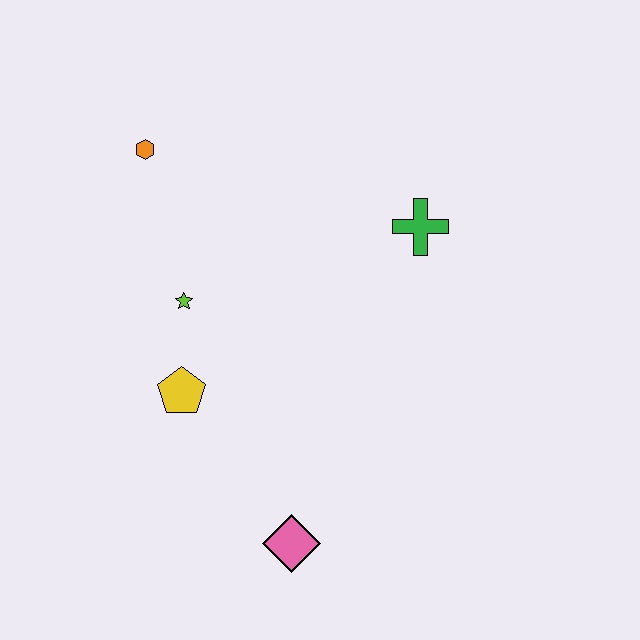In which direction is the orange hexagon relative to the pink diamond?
The orange hexagon is above the pink diamond.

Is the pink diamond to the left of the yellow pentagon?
No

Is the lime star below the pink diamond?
No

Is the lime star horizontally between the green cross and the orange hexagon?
Yes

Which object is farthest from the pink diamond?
The orange hexagon is farthest from the pink diamond.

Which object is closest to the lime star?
The yellow pentagon is closest to the lime star.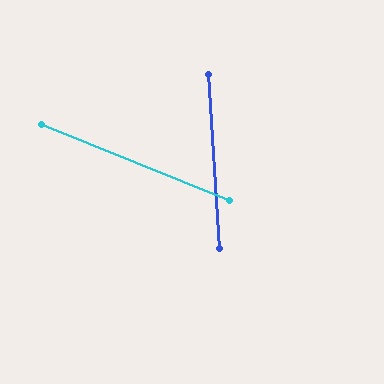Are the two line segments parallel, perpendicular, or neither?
Neither parallel nor perpendicular — they differ by about 64°.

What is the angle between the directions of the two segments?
Approximately 64 degrees.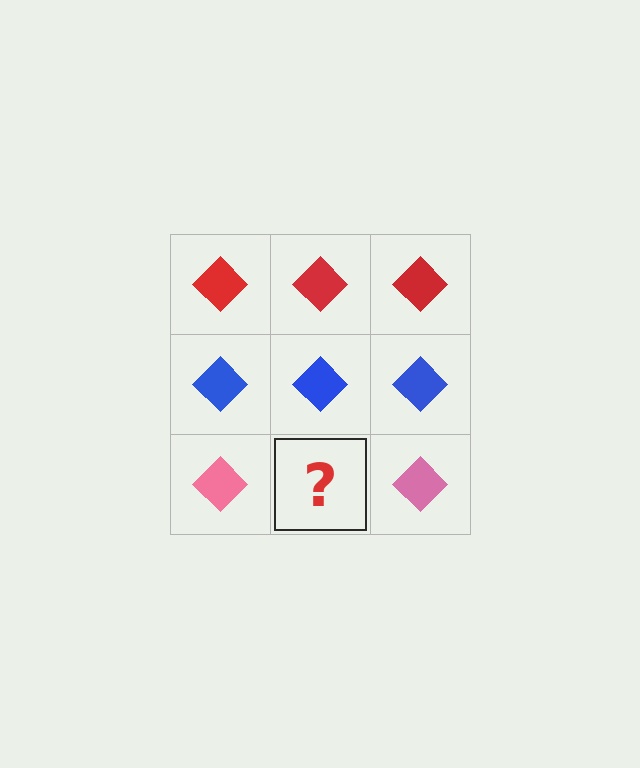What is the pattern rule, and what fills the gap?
The rule is that each row has a consistent color. The gap should be filled with a pink diamond.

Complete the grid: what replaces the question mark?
The question mark should be replaced with a pink diamond.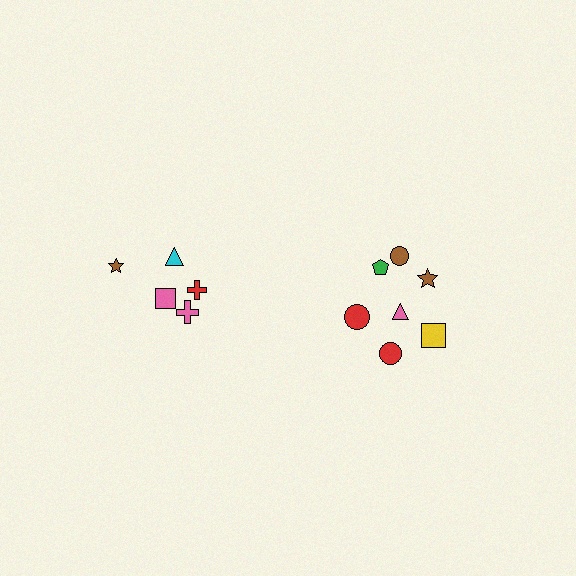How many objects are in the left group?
There are 5 objects.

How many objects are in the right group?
There are 7 objects.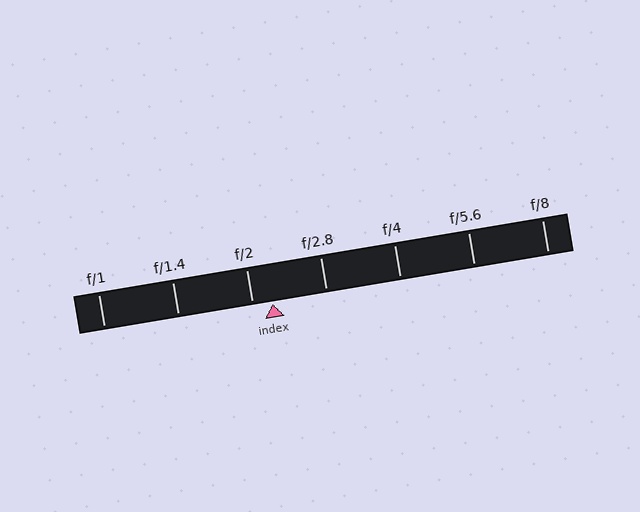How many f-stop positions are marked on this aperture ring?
There are 7 f-stop positions marked.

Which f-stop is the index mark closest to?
The index mark is closest to f/2.